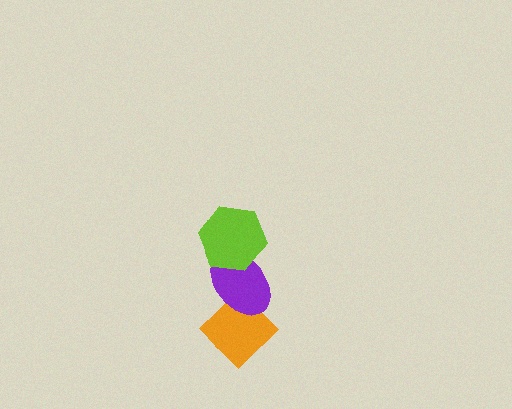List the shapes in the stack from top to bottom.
From top to bottom: the lime hexagon, the purple ellipse, the orange diamond.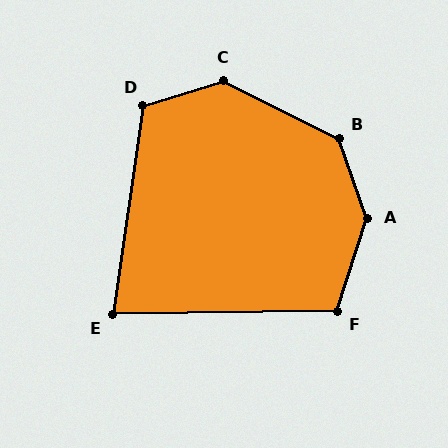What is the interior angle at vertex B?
Approximately 136 degrees (obtuse).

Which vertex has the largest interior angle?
A, at approximately 143 degrees.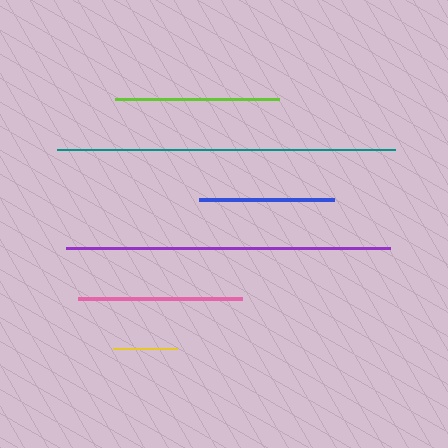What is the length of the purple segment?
The purple segment is approximately 324 pixels long.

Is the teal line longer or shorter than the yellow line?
The teal line is longer than the yellow line.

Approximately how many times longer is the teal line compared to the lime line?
The teal line is approximately 2.1 times the length of the lime line.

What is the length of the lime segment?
The lime segment is approximately 164 pixels long.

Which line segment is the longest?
The teal line is the longest at approximately 338 pixels.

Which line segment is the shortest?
The yellow line is the shortest at approximately 64 pixels.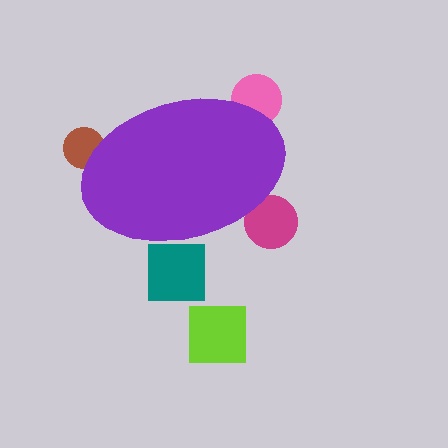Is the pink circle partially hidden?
Yes, the pink circle is partially hidden behind the purple ellipse.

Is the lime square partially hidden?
No, the lime square is fully visible.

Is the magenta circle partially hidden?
Yes, the magenta circle is partially hidden behind the purple ellipse.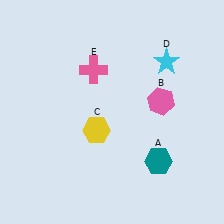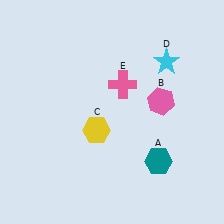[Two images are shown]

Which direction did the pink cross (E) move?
The pink cross (E) moved right.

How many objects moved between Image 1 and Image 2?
1 object moved between the two images.